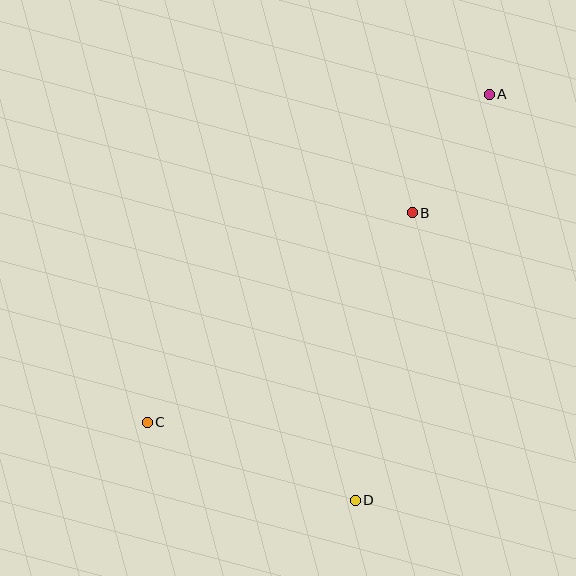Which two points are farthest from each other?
Points A and C are farthest from each other.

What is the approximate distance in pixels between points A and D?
The distance between A and D is approximately 427 pixels.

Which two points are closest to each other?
Points A and B are closest to each other.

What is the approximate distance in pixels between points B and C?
The distance between B and C is approximately 338 pixels.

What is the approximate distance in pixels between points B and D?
The distance between B and D is approximately 293 pixels.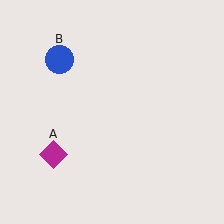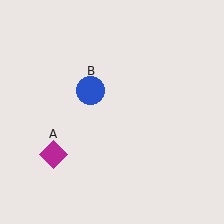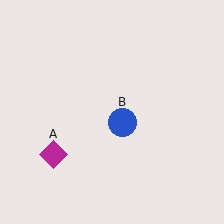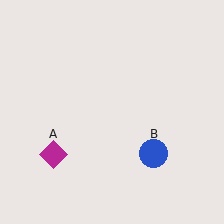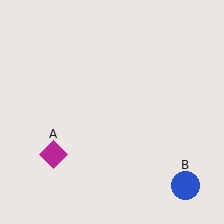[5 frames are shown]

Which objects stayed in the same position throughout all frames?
Magenta diamond (object A) remained stationary.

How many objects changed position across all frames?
1 object changed position: blue circle (object B).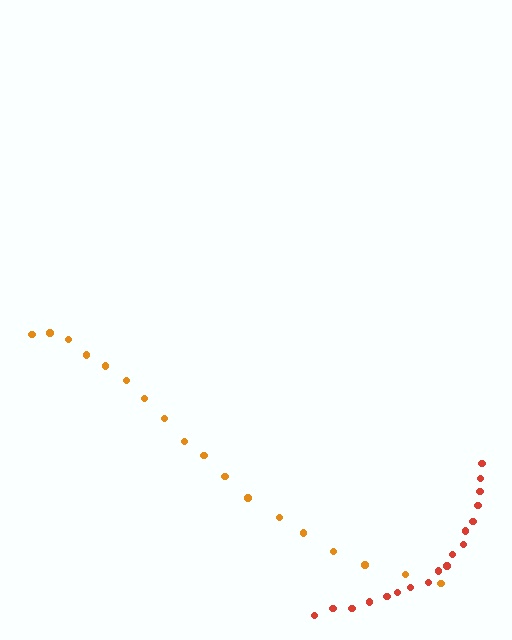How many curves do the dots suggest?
There are 2 distinct paths.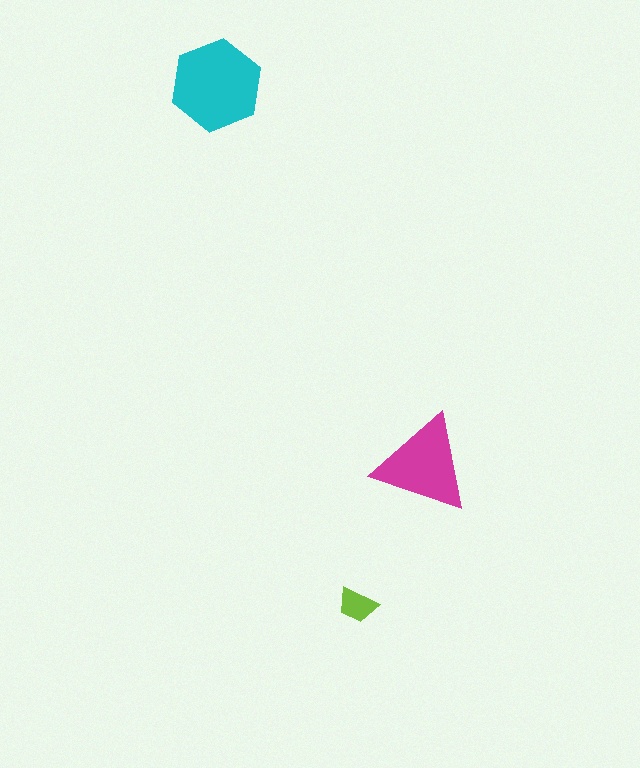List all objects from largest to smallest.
The cyan hexagon, the magenta triangle, the lime trapezoid.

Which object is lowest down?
The lime trapezoid is bottommost.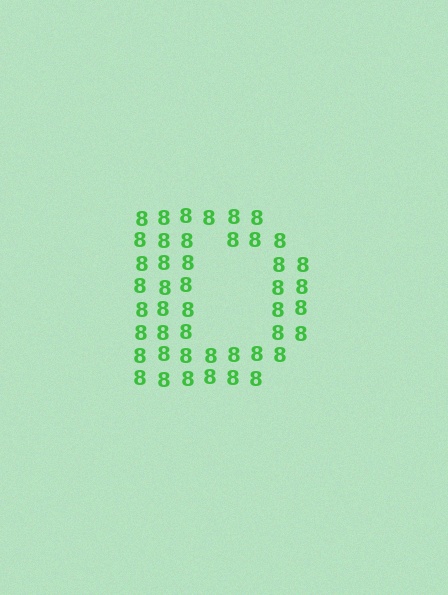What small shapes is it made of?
It is made of small digit 8's.